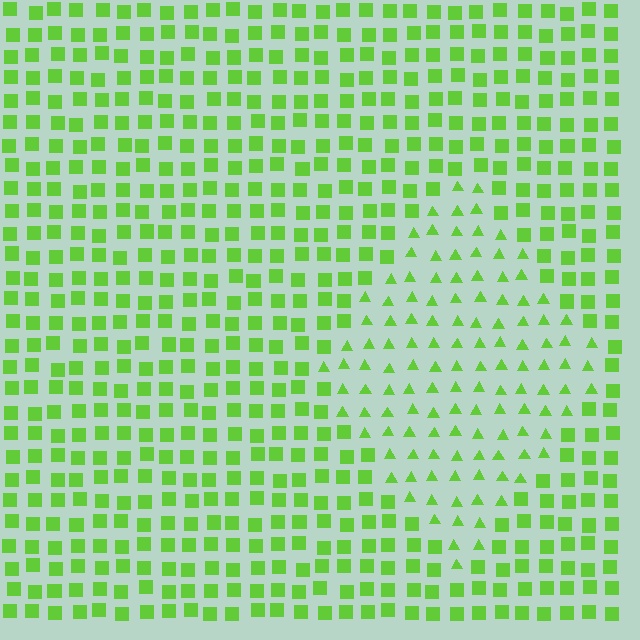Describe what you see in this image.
The image is filled with small lime elements arranged in a uniform grid. A diamond-shaped region contains triangles, while the surrounding area contains squares. The boundary is defined purely by the change in element shape.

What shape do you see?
I see a diamond.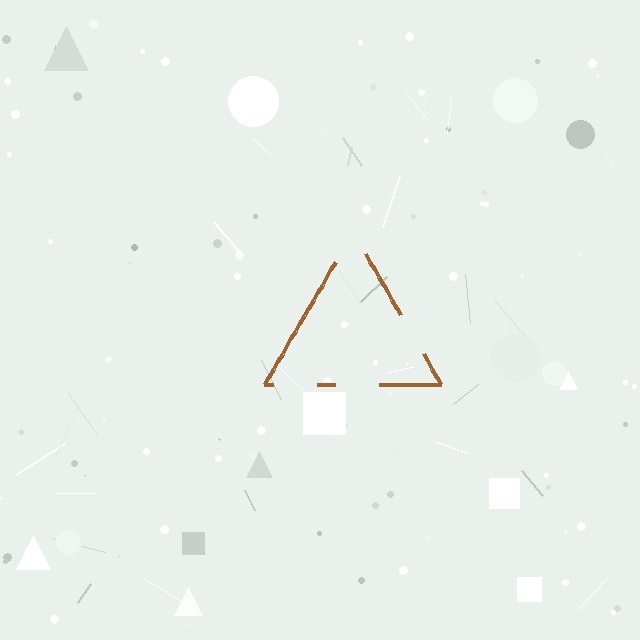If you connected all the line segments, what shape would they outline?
They would outline a triangle.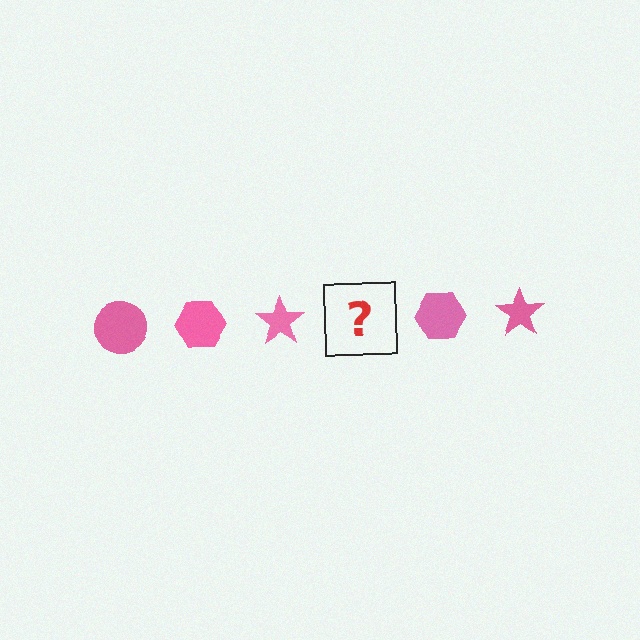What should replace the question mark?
The question mark should be replaced with a pink circle.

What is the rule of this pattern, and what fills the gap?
The rule is that the pattern cycles through circle, hexagon, star shapes in pink. The gap should be filled with a pink circle.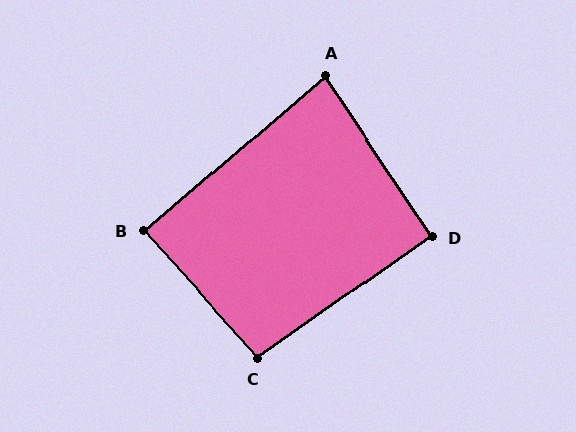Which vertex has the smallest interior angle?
A, at approximately 83 degrees.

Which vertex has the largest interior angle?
C, at approximately 97 degrees.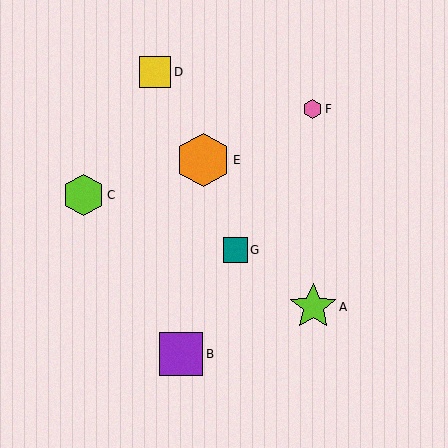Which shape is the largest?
The orange hexagon (labeled E) is the largest.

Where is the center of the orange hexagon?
The center of the orange hexagon is at (203, 160).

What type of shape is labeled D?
Shape D is a yellow square.